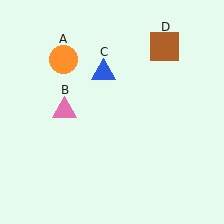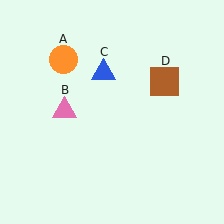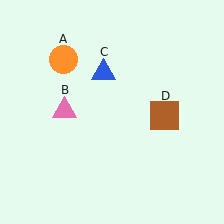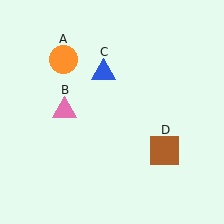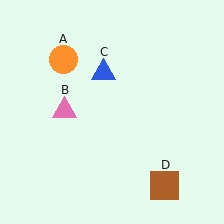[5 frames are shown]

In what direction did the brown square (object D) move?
The brown square (object D) moved down.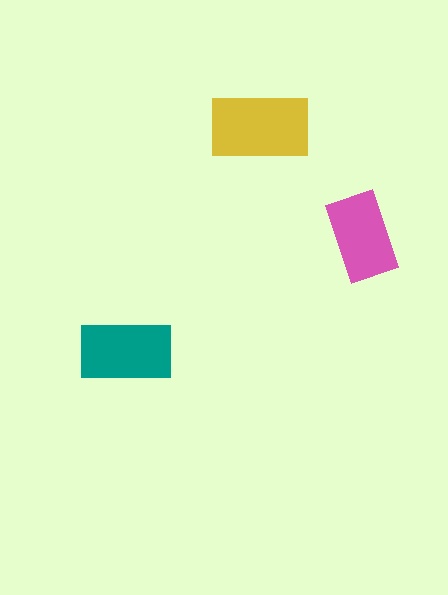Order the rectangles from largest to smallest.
the yellow one, the teal one, the pink one.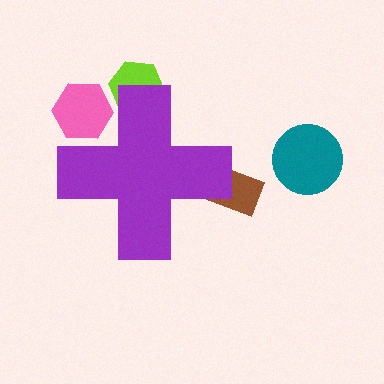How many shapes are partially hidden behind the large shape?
3 shapes are partially hidden.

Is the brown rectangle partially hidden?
Yes, the brown rectangle is partially hidden behind the purple cross.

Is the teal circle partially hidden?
No, the teal circle is fully visible.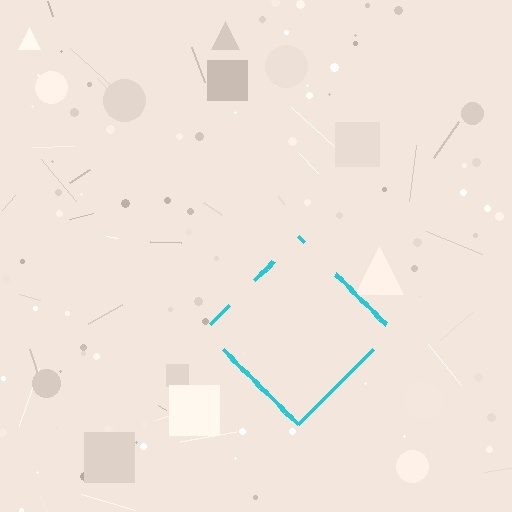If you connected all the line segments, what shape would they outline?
They would outline a diamond.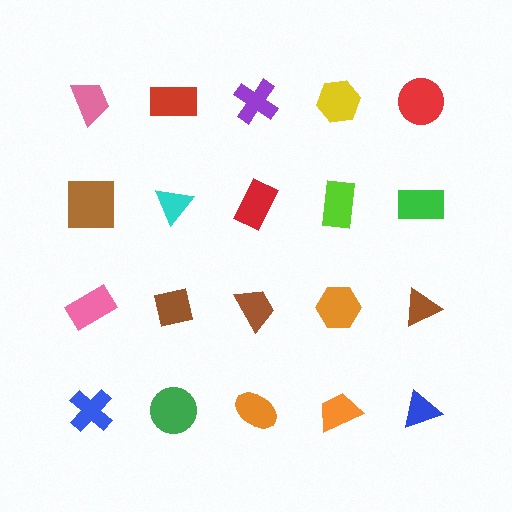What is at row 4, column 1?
A blue cross.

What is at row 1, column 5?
A red circle.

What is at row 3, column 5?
A brown triangle.